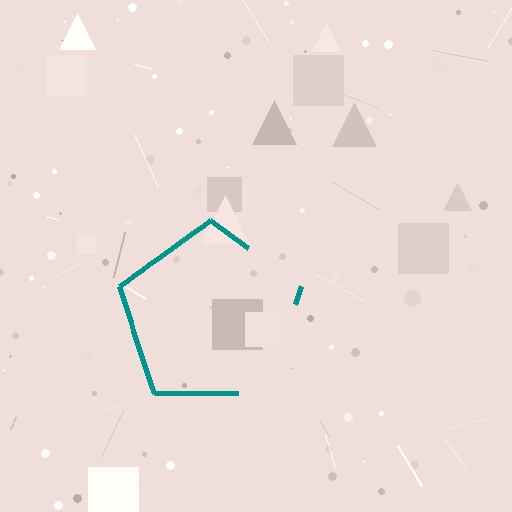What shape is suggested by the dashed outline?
The dashed outline suggests a pentagon.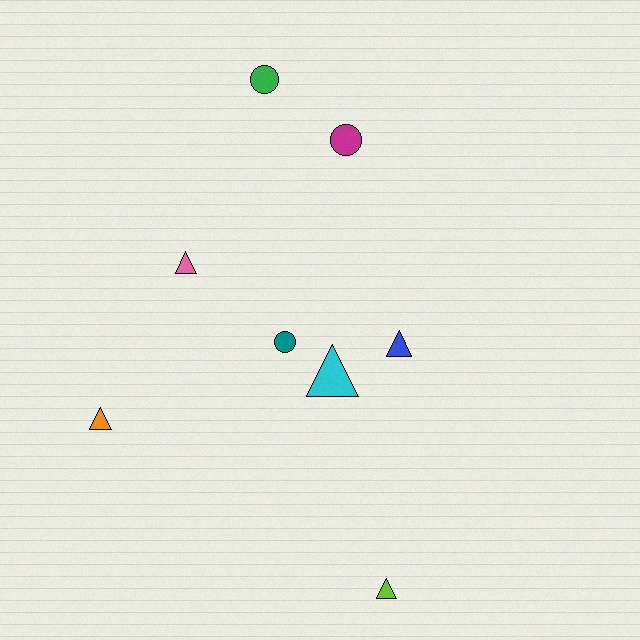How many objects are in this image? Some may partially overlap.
There are 8 objects.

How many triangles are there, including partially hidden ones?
There are 5 triangles.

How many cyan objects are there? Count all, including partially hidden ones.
There is 1 cyan object.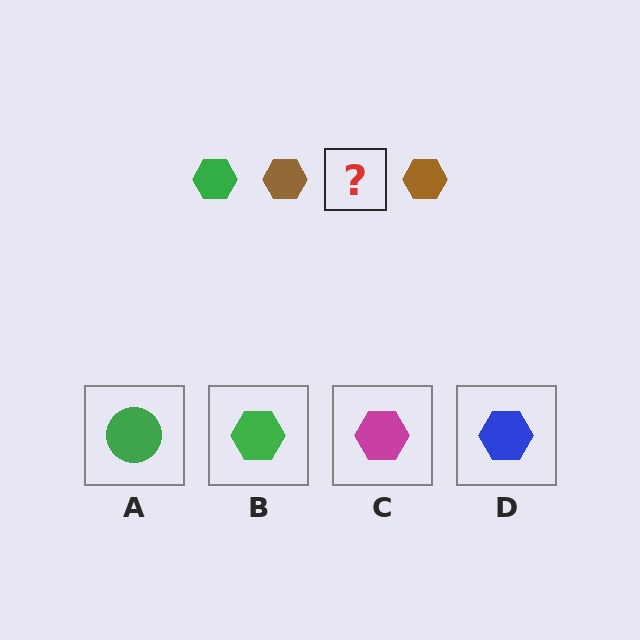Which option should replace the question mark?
Option B.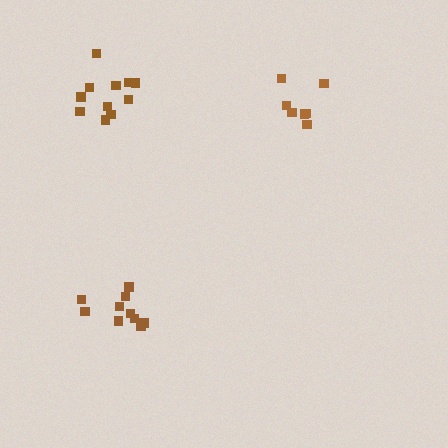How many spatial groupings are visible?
There are 3 spatial groupings.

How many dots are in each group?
Group 1: 10 dots, Group 2: 7 dots, Group 3: 11 dots (28 total).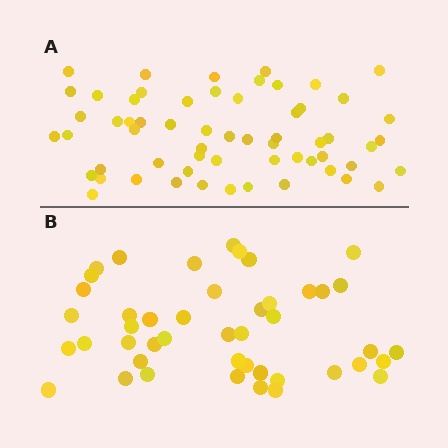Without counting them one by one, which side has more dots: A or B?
Region A (the top region) has more dots.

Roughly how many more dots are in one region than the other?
Region A has approximately 15 more dots than region B.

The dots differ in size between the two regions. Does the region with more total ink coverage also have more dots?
No. Region B has more total ink coverage because its dots are larger, but region A actually contains more individual dots. Total area can be misleading — the number of items is what matters here.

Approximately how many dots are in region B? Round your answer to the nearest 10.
About 40 dots. (The exact count is 45, which rounds to 40.)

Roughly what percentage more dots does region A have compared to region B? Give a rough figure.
About 35% more.